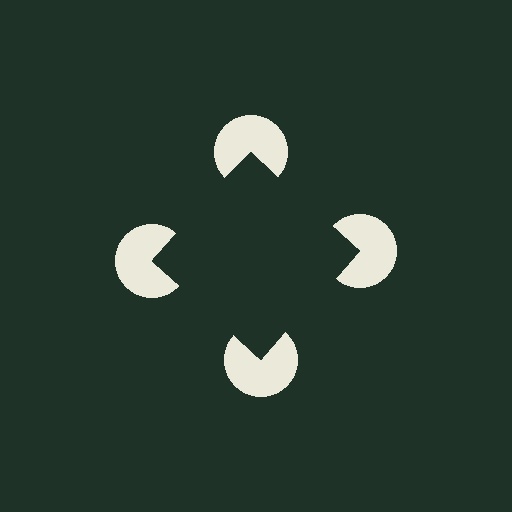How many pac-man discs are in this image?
There are 4 — one at each vertex of the illusory square.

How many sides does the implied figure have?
4 sides.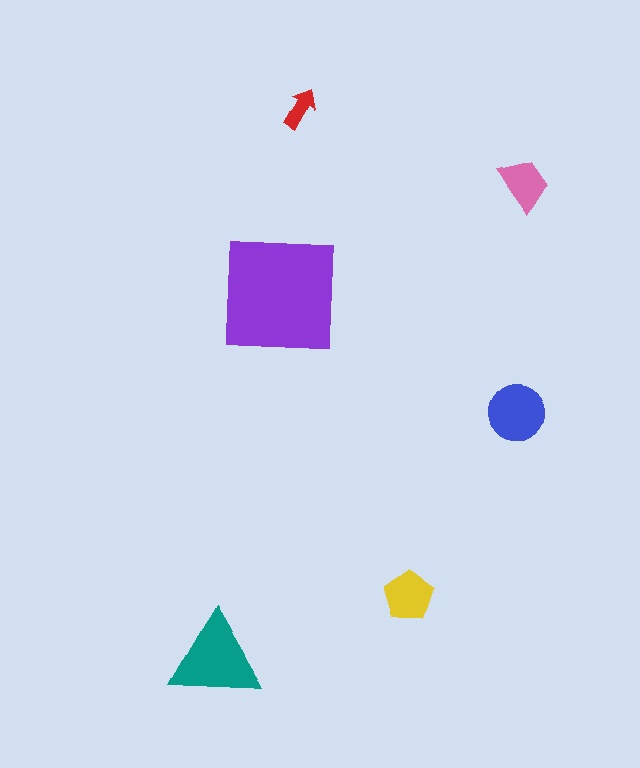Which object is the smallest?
The red arrow.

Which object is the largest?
The purple square.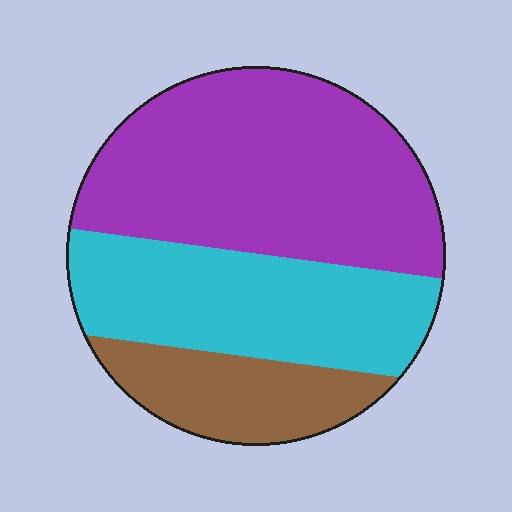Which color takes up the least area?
Brown, at roughly 20%.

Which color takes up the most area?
Purple, at roughly 50%.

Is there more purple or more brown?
Purple.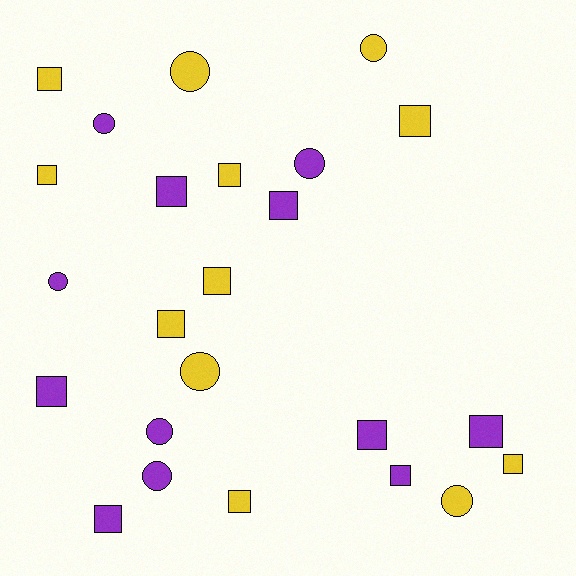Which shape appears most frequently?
Square, with 15 objects.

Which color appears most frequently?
Yellow, with 12 objects.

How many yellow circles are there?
There are 4 yellow circles.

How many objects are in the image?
There are 24 objects.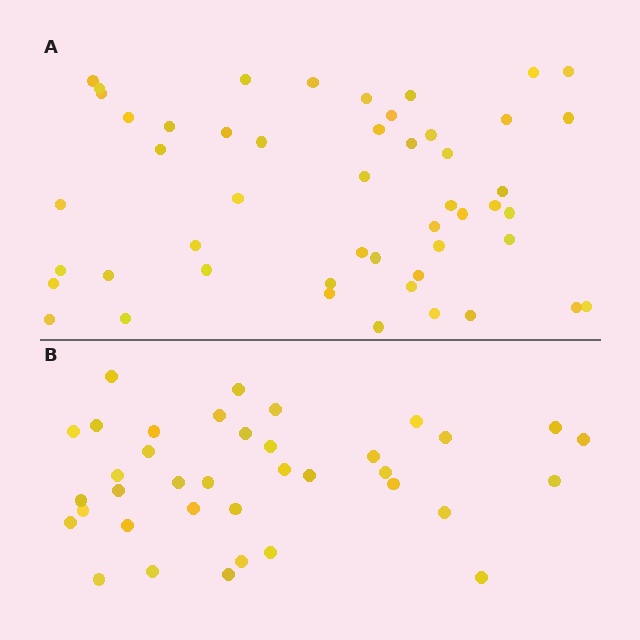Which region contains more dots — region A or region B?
Region A (the top region) has more dots.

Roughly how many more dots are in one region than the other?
Region A has approximately 15 more dots than region B.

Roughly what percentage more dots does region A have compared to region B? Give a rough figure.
About 35% more.